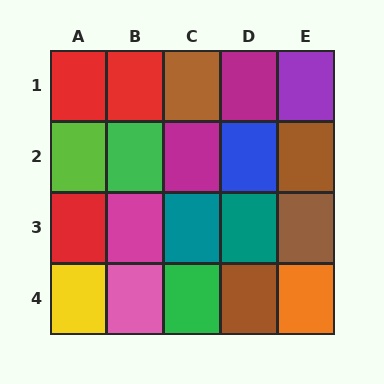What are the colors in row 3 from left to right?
Red, magenta, teal, teal, brown.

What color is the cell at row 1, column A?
Red.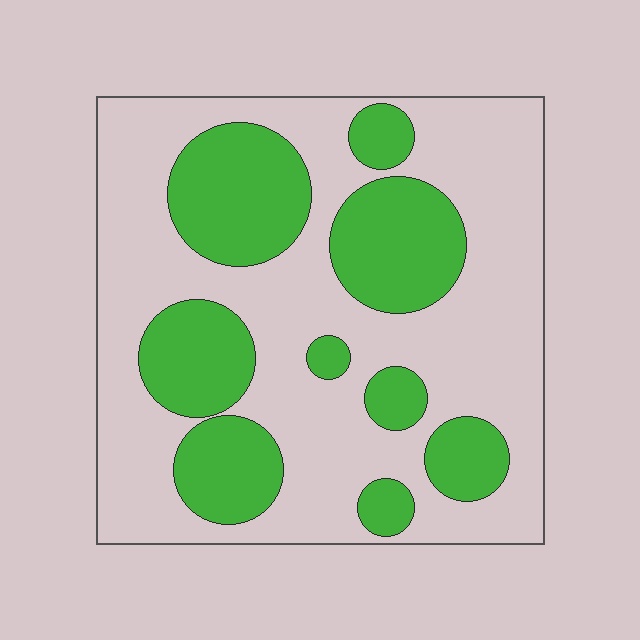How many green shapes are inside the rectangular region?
9.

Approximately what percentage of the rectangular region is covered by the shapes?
Approximately 35%.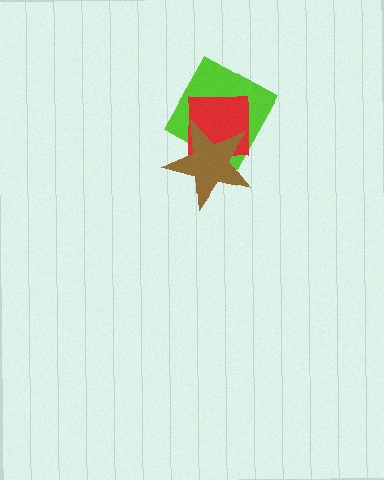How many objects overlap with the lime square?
2 objects overlap with the lime square.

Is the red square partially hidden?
Yes, it is partially covered by another shape.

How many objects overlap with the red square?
2 objects overlap with the red square.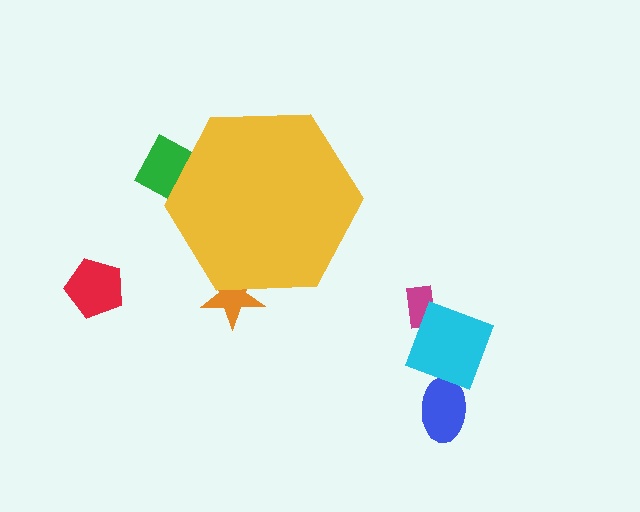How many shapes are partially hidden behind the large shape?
2 shapes are partially hidden.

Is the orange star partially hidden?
Yes, the orange star is partially hidden behind the yellow hexagon.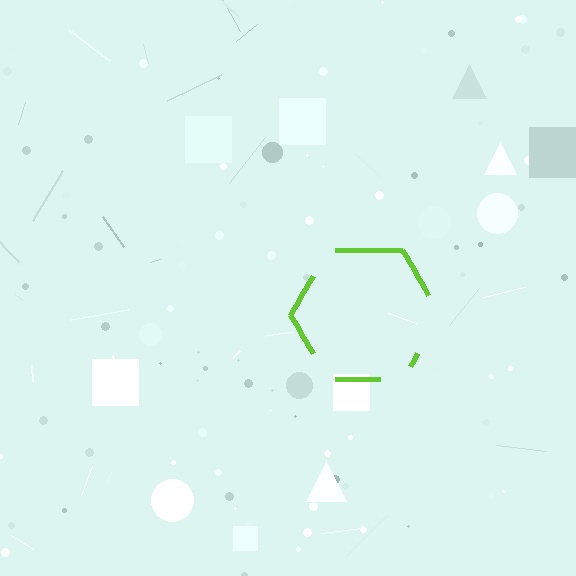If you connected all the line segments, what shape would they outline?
They would outline a hexagon.